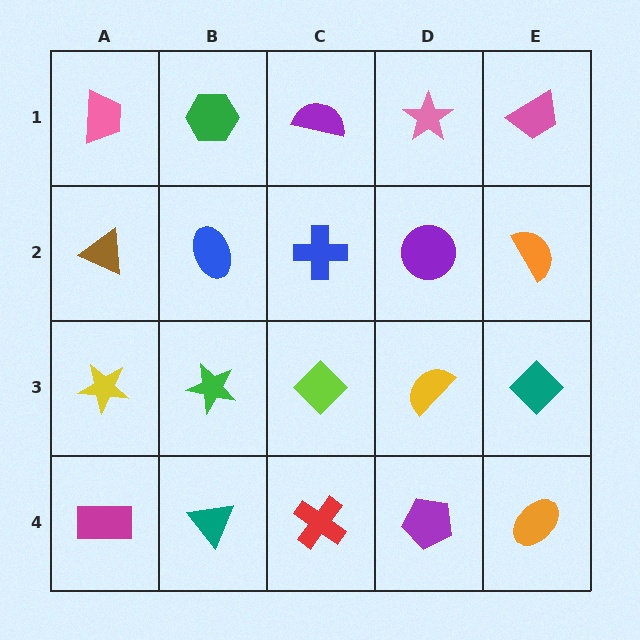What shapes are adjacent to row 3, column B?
A blue ellipse (row 2, column B), a teal triangle (row 4, column B), a yellow star (row 3, column A), a lime diamond (row 3, column C).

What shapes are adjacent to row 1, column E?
An orange semicircle (row 2, column E), a pink star (row 1, column D).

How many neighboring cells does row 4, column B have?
3.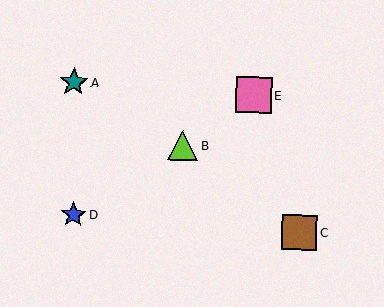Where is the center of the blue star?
The center of the blue star is at (73, 215).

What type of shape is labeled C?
Shape C is a brown square.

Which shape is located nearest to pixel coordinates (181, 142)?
The lime triangle (labeled B) at (183, 146) is nearest to that location.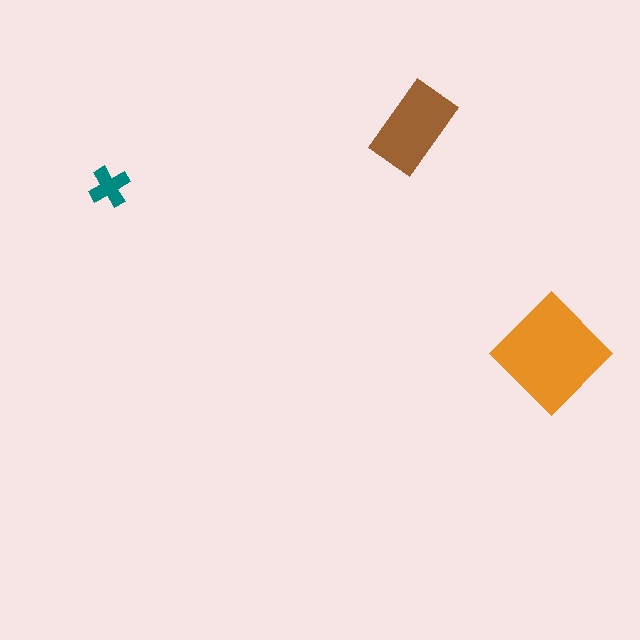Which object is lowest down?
The orange diamond is bottommost.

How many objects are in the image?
There are 3 objects in the image.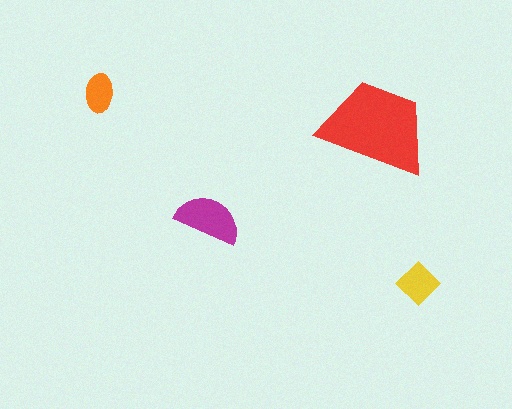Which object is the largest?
The red trapezoid.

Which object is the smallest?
The orange ellipse.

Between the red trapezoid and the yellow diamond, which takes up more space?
The red trapezoid.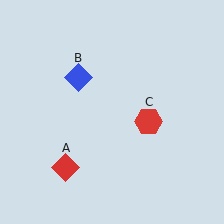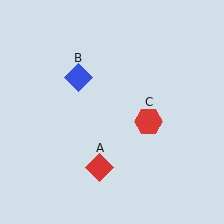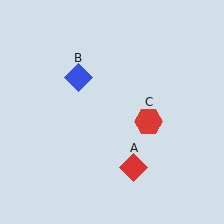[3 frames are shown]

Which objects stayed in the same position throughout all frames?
Blue diamond (object B) and red hexagon (object C) remained stationary.